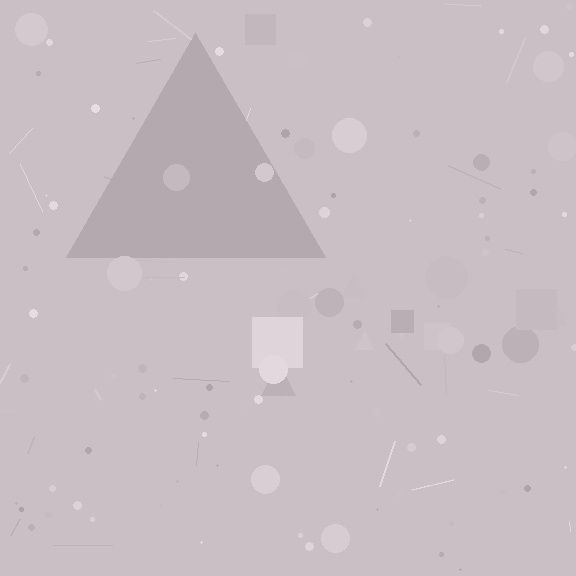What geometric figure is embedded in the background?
A triangle is embedded in the background.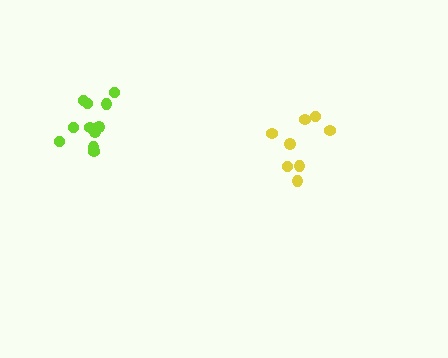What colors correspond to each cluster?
The clusters are colored: yellow, lime.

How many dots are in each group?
Group 1: 8 dots, Group 2: 11 dots (19 total).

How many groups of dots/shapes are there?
There are 2 groups.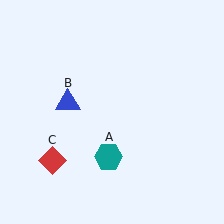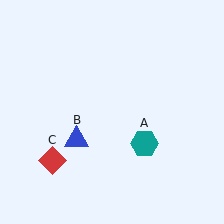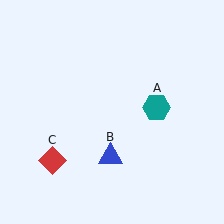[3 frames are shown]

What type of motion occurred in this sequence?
The teal hexagon (object A), blue triangle (object B) rotated counterclockwise around the center of the scene.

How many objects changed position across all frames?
2 objects changed position: teal hexagon (object A), blue triangle (object B).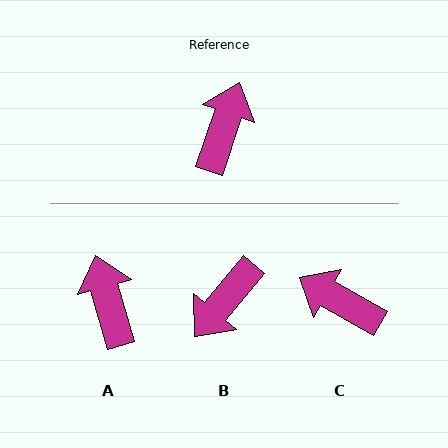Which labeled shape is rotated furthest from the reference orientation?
B, about 159 degrees away.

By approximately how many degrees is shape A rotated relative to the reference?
Approximately 35 degrees counter-clockwise.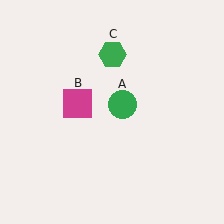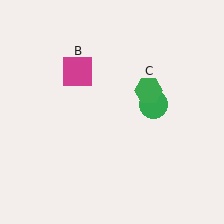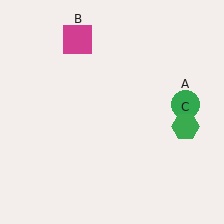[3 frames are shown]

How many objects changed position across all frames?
3 objects changed position: green circle (object A), magenta square (object B), green hexagon (object C).